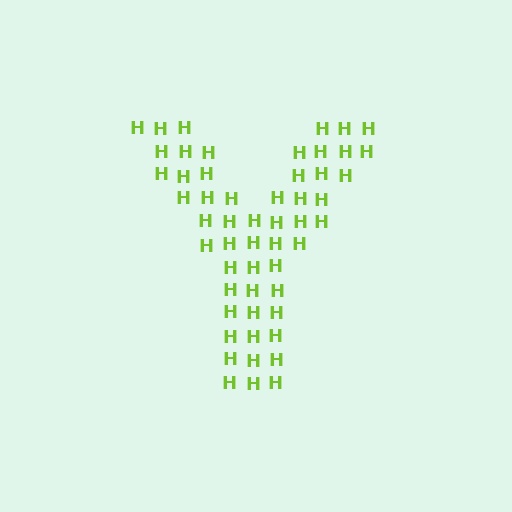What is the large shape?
The large shape is the letter Y.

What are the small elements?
The small elements are letter H's.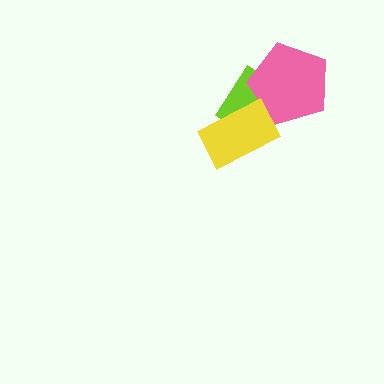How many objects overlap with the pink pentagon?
1 object overlaps with the pink pentagon.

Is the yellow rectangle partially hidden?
No, no other shape covers it.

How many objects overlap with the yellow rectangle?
1 object overlaps with the yellow rectangle.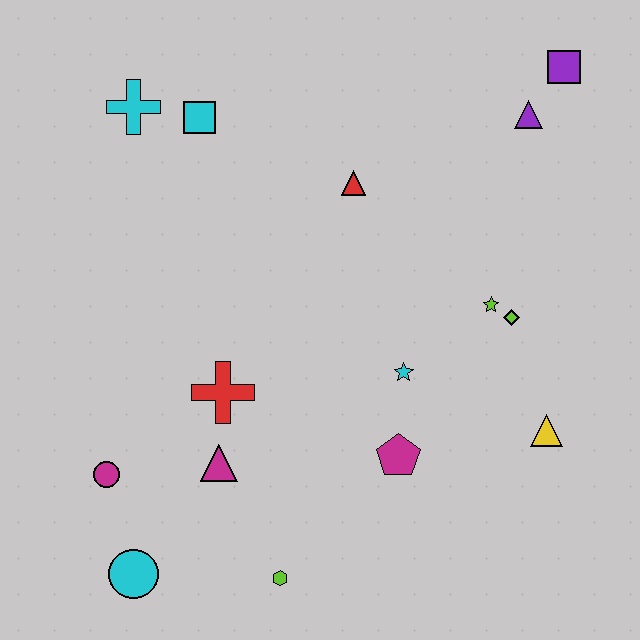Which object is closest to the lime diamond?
The lime star is closest to the lime diamond.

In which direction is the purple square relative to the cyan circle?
The purple square is above the cyan circle.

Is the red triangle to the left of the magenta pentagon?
Yes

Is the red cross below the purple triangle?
Yes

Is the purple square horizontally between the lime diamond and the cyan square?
No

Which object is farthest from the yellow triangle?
The cyan cross is farthest from the yellow triangle.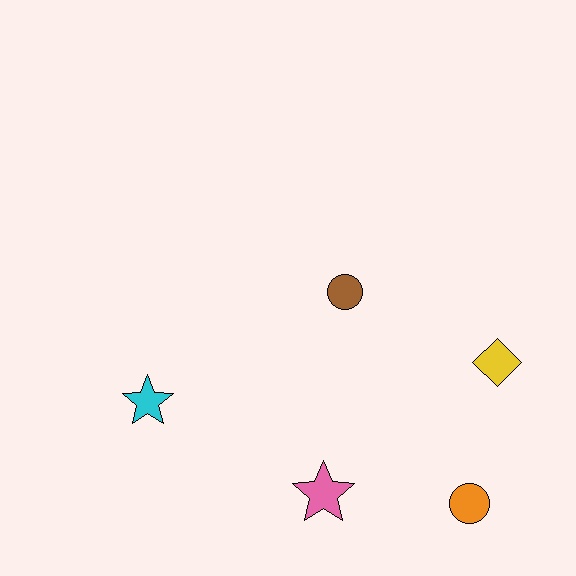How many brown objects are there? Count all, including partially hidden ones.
There is 1 brown object.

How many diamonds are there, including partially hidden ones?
There is 1 diamond.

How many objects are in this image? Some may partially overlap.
There are 5 objects.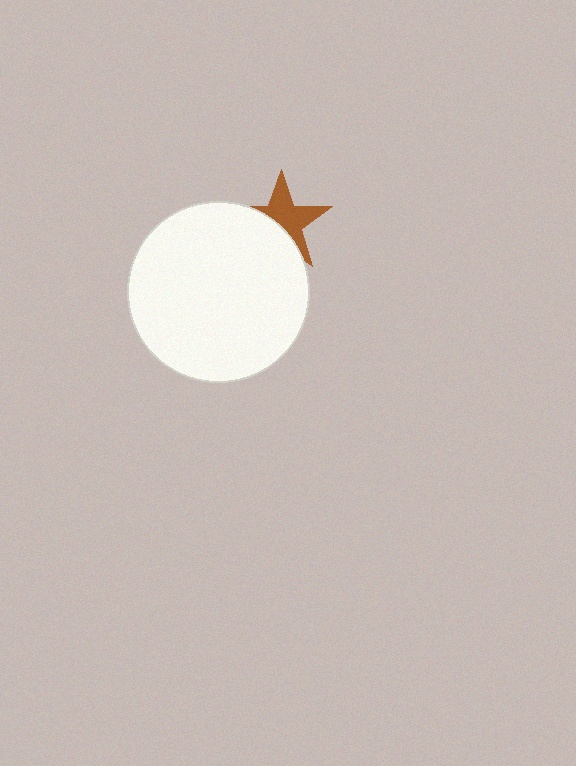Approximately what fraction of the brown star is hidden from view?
Roughly 43% of the brown star is hidden behind the white circle.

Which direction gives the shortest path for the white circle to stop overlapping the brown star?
Moving toward the lower-left gives the shortest separation.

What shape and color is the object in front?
The object in front is a white circle.